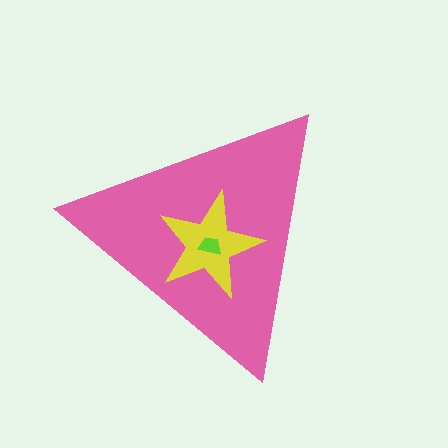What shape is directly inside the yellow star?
The lime trapezoid.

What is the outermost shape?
The pink triangle.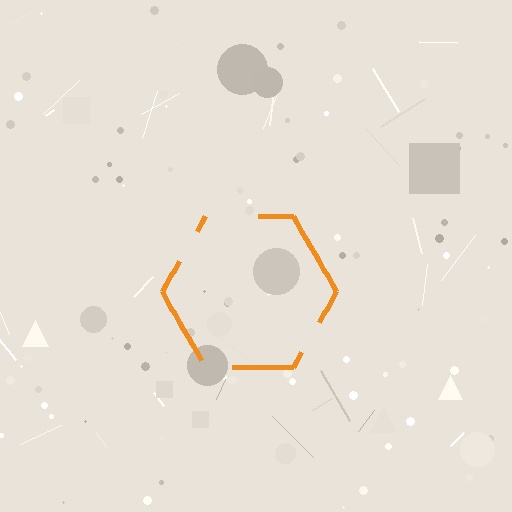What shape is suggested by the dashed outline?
The dashed outline suggests a hexagon.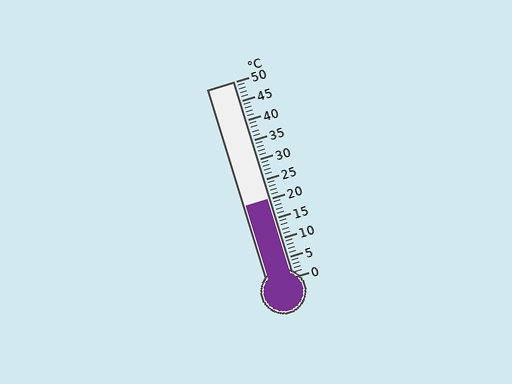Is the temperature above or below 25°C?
The temperature is below 25°C.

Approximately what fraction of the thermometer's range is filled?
The thermometer is filled to approximately 40% of its range.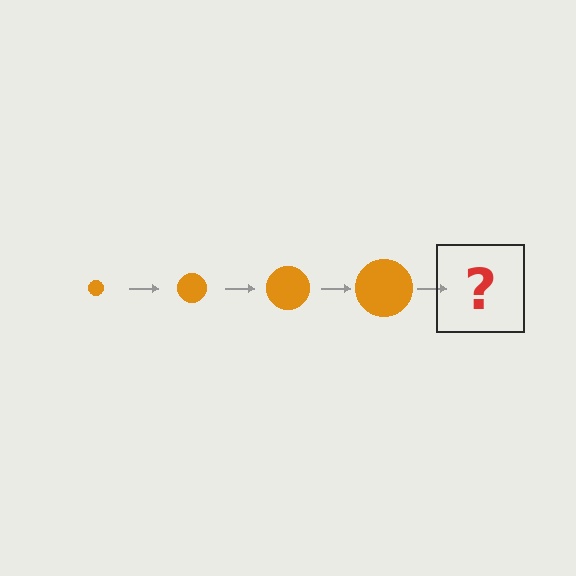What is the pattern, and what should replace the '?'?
The pattern is that the circle gets progressively larger each step. The '?' should be an orange circle, larger than the previous one.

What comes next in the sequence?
The next element should be an orange circle, larger than the previous one.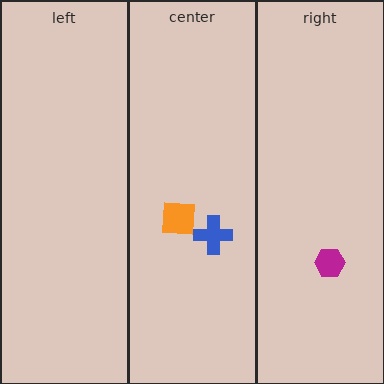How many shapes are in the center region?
2.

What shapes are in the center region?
The blue cross, the orange square.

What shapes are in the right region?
The magenta hexagon.